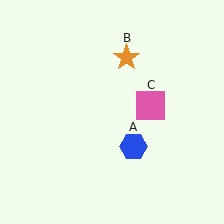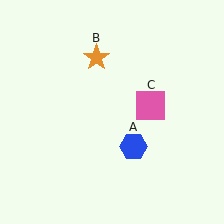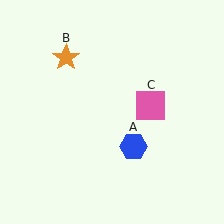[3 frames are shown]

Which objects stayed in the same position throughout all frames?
Blue hexagon (object A) and pink square (object C) remained stationary.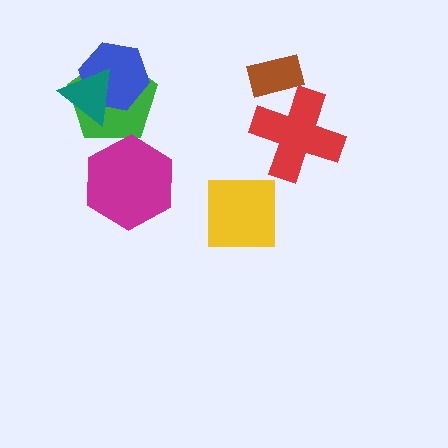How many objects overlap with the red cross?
1 object overlaps with the red cross.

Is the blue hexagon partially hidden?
Yes, it is partially covered by another shape.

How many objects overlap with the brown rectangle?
1 object overlaps with the brown rectangle.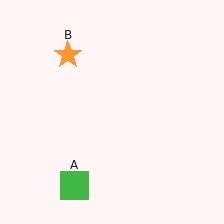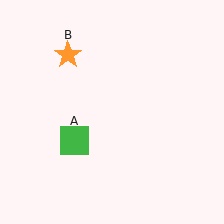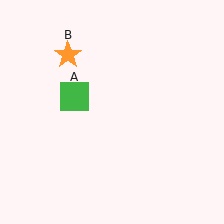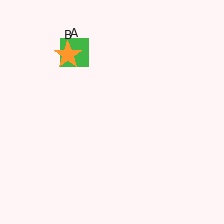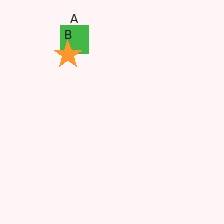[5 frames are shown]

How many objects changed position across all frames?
1 object changed position: green square (object A).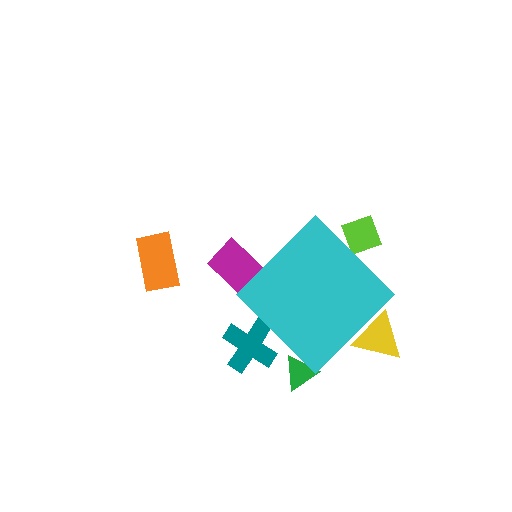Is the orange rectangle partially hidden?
No, the orange rectangle is fully visible.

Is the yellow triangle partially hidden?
Yes, the yellow triangle is partially hidden behind the cyan diamond.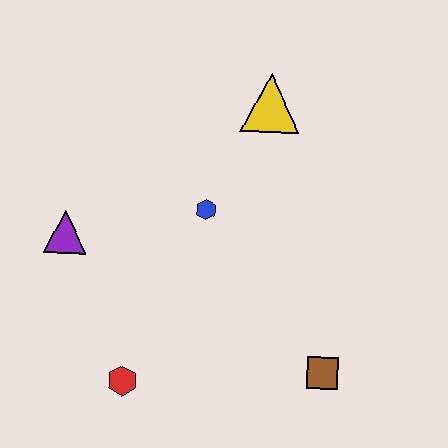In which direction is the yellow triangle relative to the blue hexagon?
The yellow triangle is above the blue hexagon.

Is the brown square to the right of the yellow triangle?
Yes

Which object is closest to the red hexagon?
The purple triangle is closest to the red hexagon.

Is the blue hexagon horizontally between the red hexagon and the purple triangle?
No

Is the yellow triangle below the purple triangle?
No